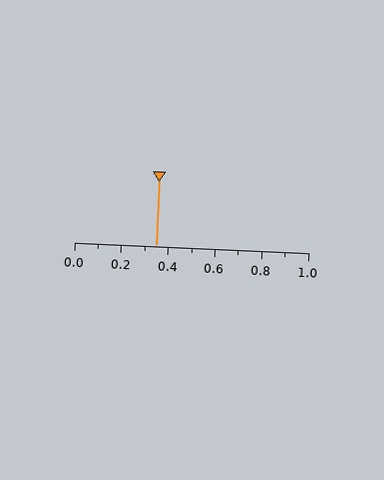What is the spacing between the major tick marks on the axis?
The major ticks are spaced 0.2 apart.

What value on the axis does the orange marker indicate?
The marker indicates approximately 0.35.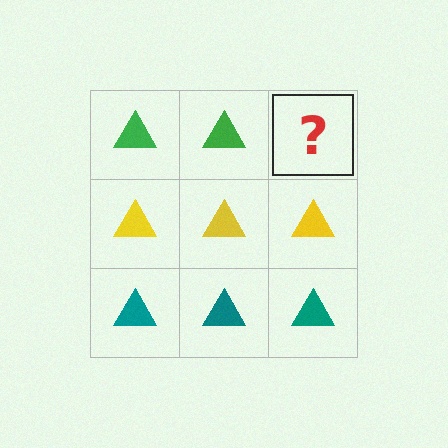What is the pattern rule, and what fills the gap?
The rule is that each row has a consistent color. The gap should be filled with a green triangle.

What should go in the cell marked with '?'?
The missing cell should contain a green triangle.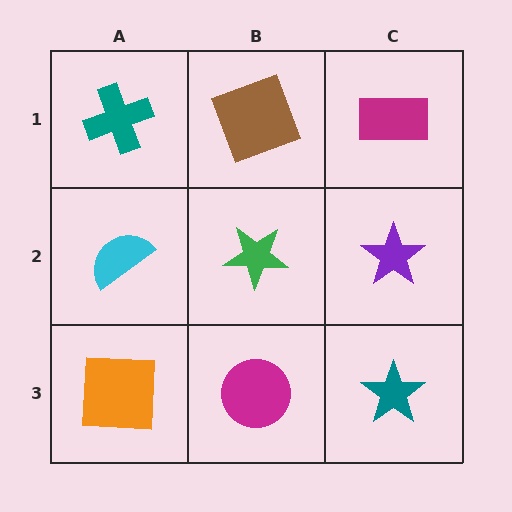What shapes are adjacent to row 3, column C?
A purple star (row 2, column C), a magenta circle (row 3, column B).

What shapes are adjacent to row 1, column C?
A purple star (row 2, column C), a brown square (row 1, column B).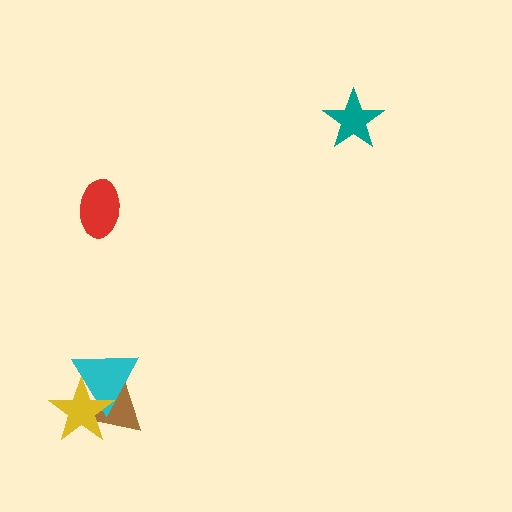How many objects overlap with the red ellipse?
0 objects overlap with the red ellipse.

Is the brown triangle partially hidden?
Yes, it is partially covered by another shape.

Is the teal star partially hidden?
No, no other shape covers it.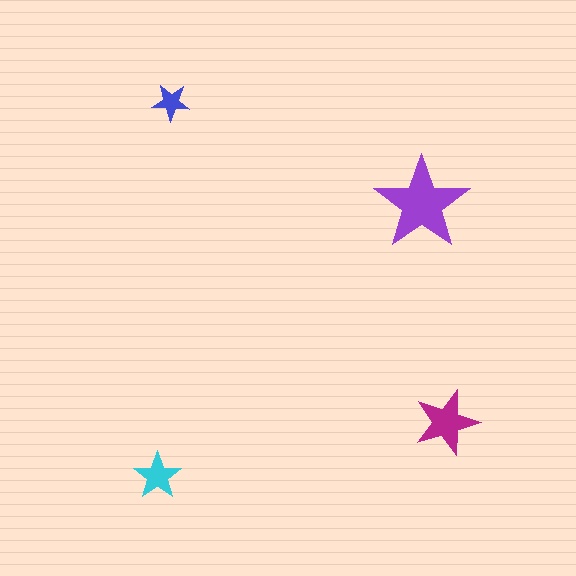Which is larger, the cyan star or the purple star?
The purple one.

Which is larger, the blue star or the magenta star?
The magenta one.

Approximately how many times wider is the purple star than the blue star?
About 2.5 times wider.